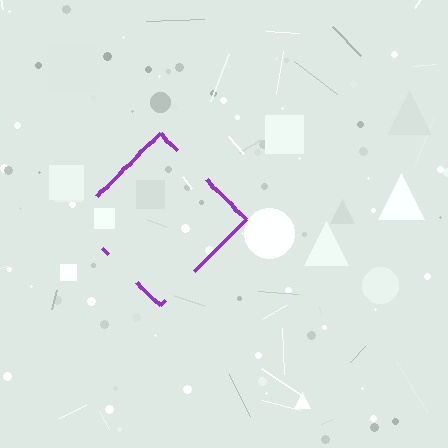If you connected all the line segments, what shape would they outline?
They would outline a diamond.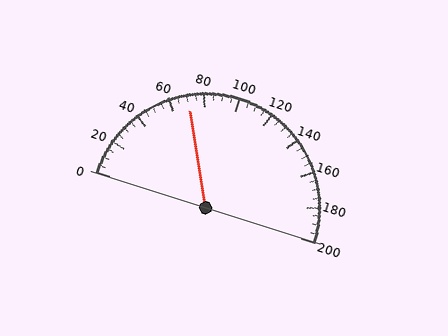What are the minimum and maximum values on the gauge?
The gauge ranges from 0 to 200.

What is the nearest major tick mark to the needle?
The nearest major tick mark is 80.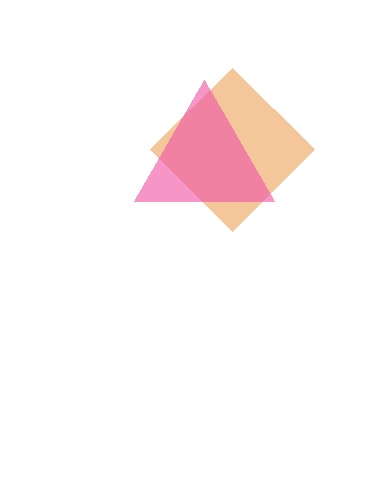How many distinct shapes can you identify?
There are 2 distinct shapes: an orange diamond, a pink triangle.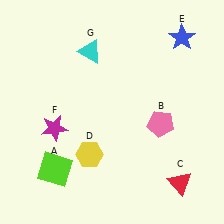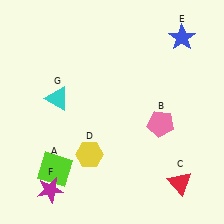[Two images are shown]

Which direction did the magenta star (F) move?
The magenta star (F) moved down.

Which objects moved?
The objects that moved are: the magenta star (F), the cyan triangle (G).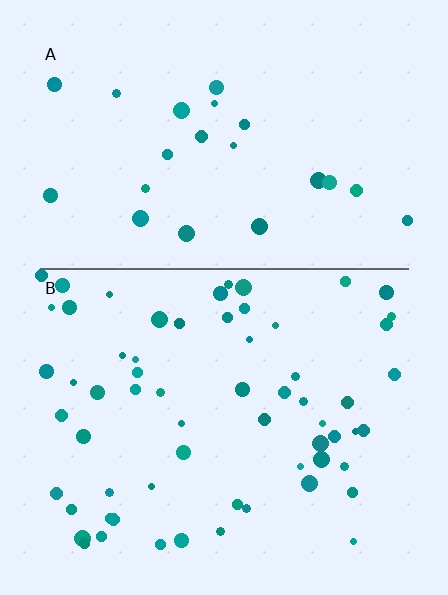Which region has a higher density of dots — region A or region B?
B (the bottom).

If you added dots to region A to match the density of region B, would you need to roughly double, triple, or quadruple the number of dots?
Approximately triple.